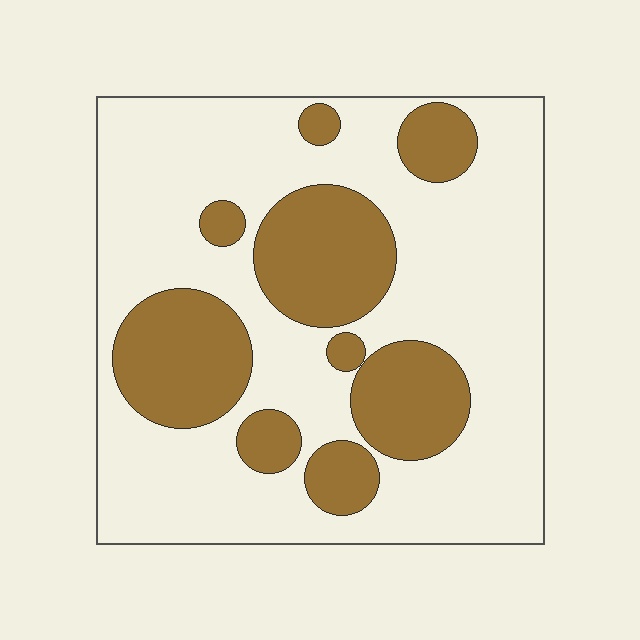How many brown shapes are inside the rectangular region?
9.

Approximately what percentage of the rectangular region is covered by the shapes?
Approximately 30%.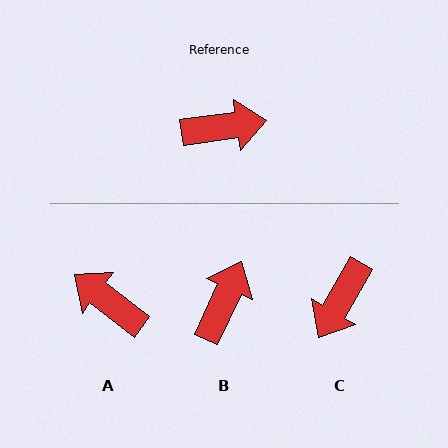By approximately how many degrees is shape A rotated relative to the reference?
Approximately 134 degrees counter-clockwise.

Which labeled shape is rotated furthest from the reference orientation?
A, about 134 degrees away.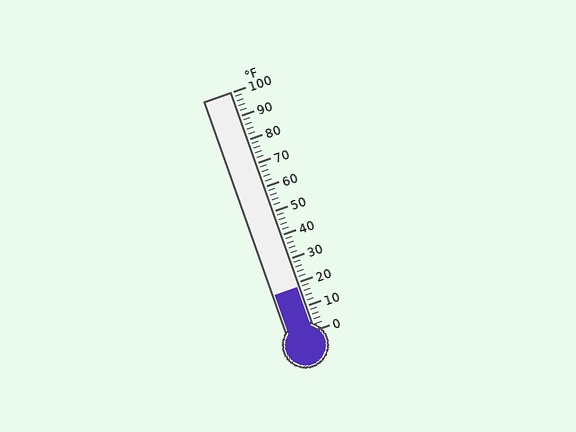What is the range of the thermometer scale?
The thermometer scale ranges from 0°F to 100°F.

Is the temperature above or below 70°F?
The temperature is below 70°F.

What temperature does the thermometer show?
The thermometer shows approximately 18°F.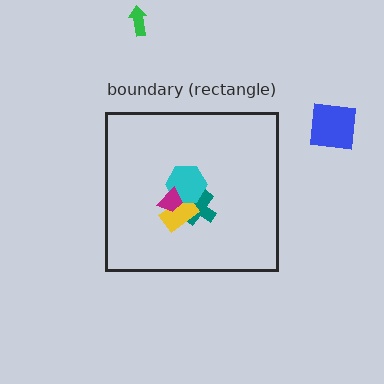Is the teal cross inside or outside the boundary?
Inside.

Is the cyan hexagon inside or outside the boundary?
Inside.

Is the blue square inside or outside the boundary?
Outside.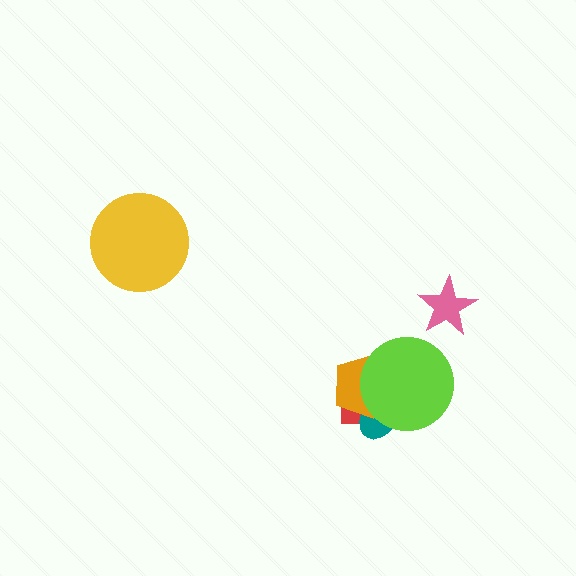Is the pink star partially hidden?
No, no other shape covers it.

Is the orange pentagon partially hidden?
Yes, it is partially covered by another shape.